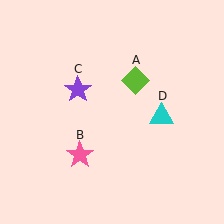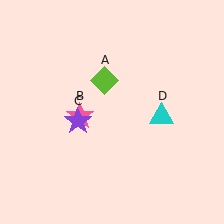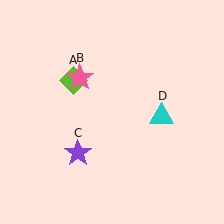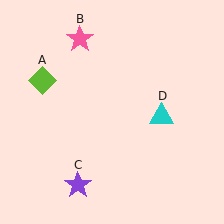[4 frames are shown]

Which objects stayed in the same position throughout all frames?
Cyan triangle (object D) remained stationary.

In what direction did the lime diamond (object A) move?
The lime diamond (object A) moved left.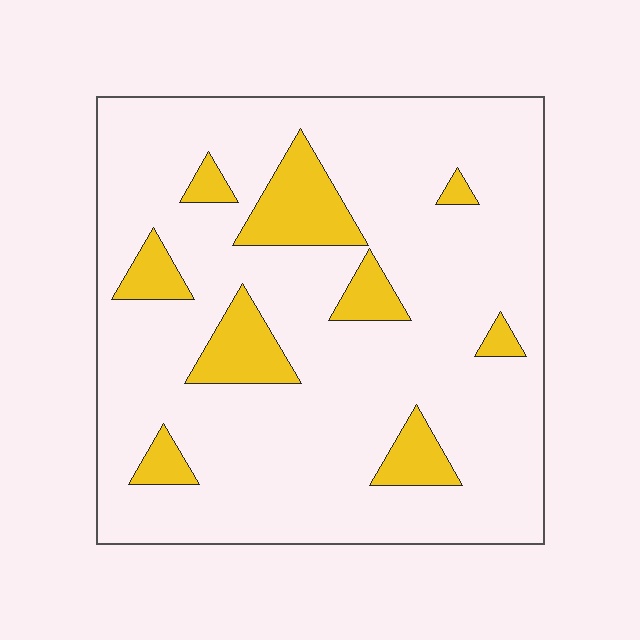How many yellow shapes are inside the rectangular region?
9.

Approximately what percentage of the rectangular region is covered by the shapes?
Approximately 15%.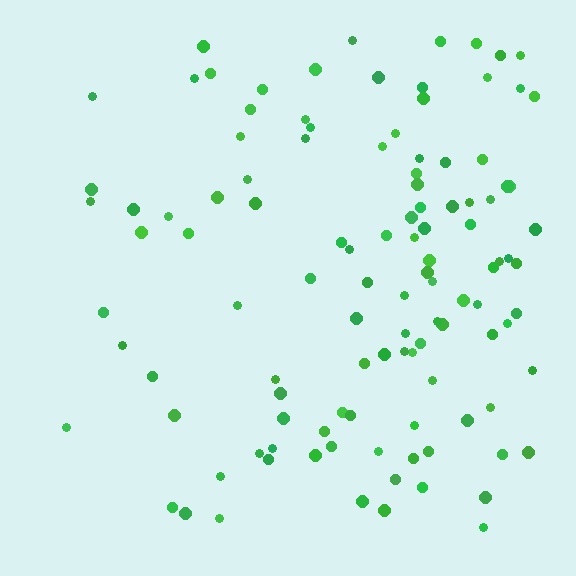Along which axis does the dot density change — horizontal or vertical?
Horizontal.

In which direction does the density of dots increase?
From left to right, with the right side densest.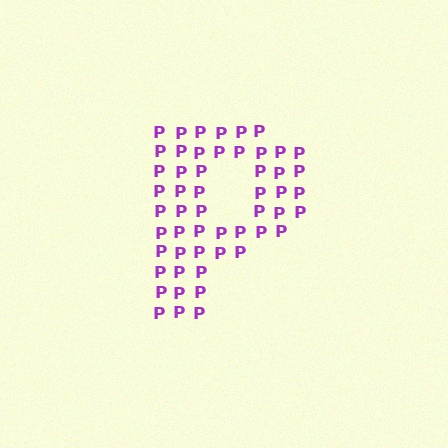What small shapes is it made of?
It is made of small letter P's.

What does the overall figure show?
The overall figure shows the letter P.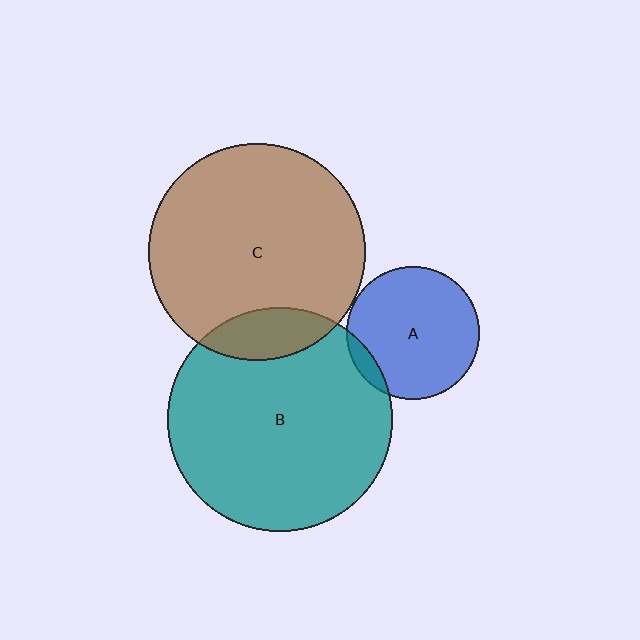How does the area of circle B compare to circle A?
Approximately 2.9 times.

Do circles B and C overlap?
Yes.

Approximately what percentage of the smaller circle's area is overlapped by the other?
Approximately 15%.